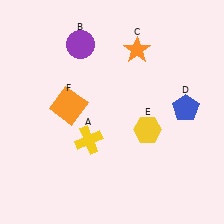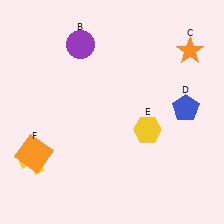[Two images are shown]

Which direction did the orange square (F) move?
The orange square (F) moved down.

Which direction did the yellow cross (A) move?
The yellow cross (A) moved left.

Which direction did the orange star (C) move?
The orange star (C) moved right.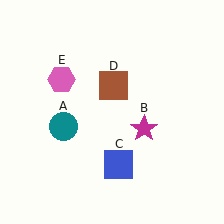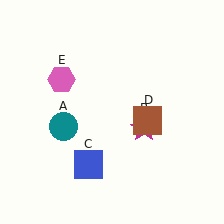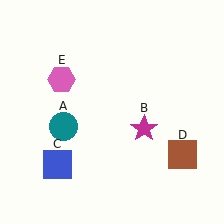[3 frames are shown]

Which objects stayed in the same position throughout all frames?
Teal circle (object A) and magenta star (object B) and pink hexagon (object E) remained stationary.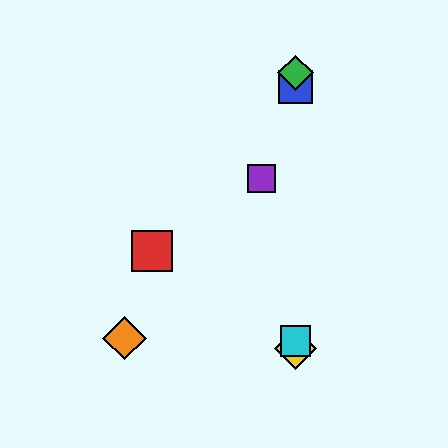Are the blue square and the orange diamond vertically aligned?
No, the blue square is at x≈295 and the orange diamond is at x≈125.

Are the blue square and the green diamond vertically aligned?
Yes, both are at x≈295.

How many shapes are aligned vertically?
4 shapes (the blue square, the green diamond, the yellow diamond, the cyan square) are aligned vertically.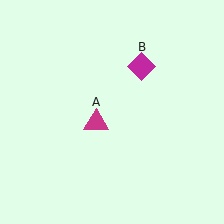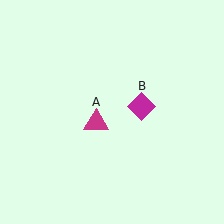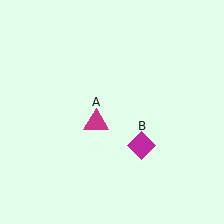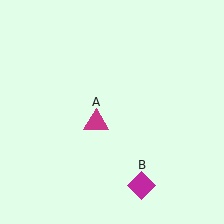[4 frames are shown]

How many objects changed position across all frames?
1 object changed position: magenta diamond (object B).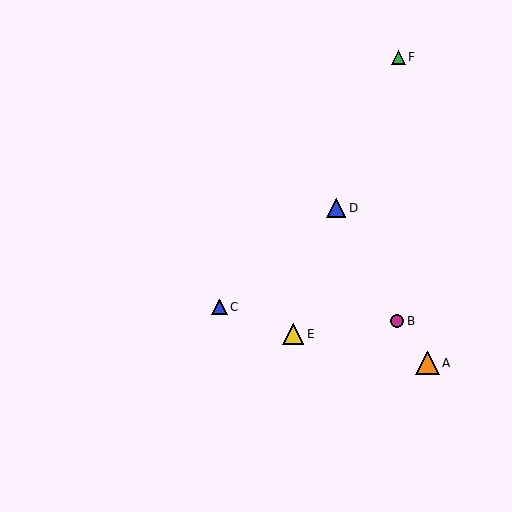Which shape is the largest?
The orange triangle (labeled A) is the largest.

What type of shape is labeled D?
Shape D is a blue triangle.